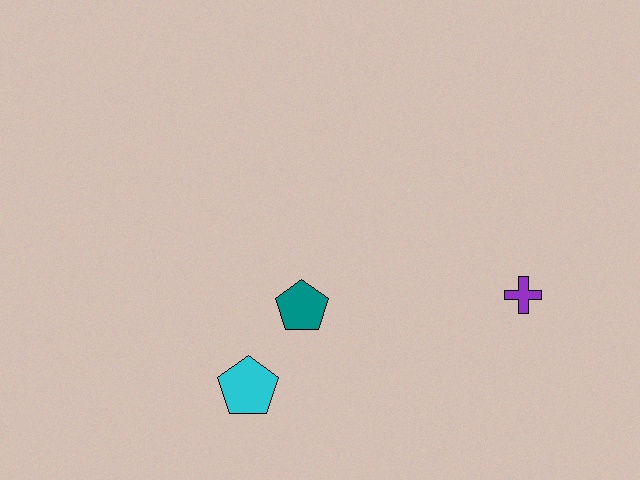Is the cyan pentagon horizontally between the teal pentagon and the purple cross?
No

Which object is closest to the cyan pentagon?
The teal pentagon is closest to the cyan pentagon.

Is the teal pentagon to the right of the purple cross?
No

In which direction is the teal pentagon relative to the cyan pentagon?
The teal pentagon is above the cyan pentagon.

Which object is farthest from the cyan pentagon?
The purple cross is farthest from the cyan pentagon.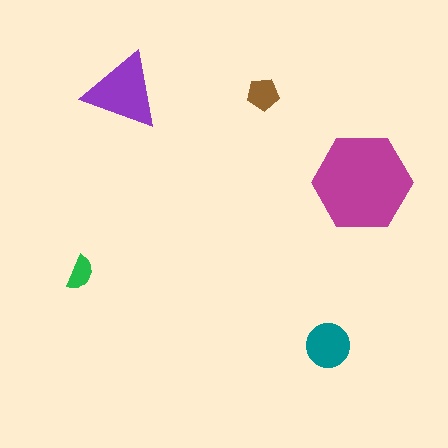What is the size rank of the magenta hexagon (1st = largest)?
1st.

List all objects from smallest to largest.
The green semicircle, the brown pentagon, the teal circle, the purple triangle, the magenta hexagon.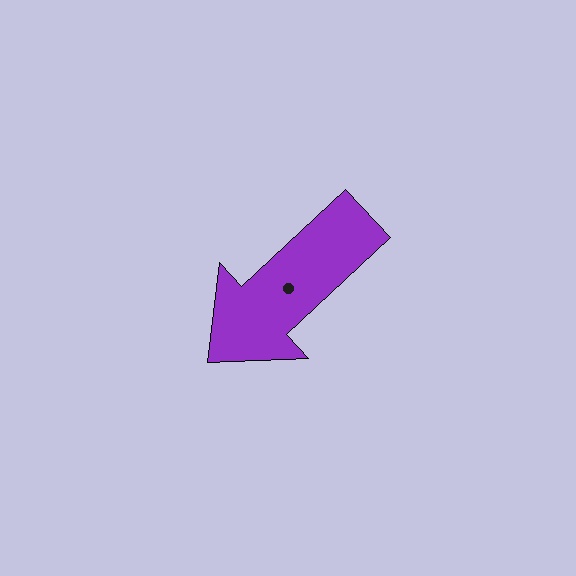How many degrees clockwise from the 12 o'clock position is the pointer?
Approximately 227 degrees.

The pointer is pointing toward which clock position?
Roughly 8 o'clock.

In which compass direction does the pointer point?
Southwest.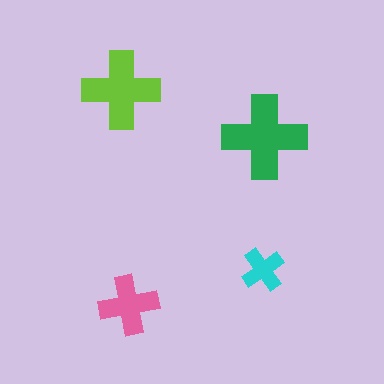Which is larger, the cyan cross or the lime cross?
The lime one.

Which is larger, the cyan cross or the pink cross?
The pink one.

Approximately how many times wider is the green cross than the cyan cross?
About 2 times wider.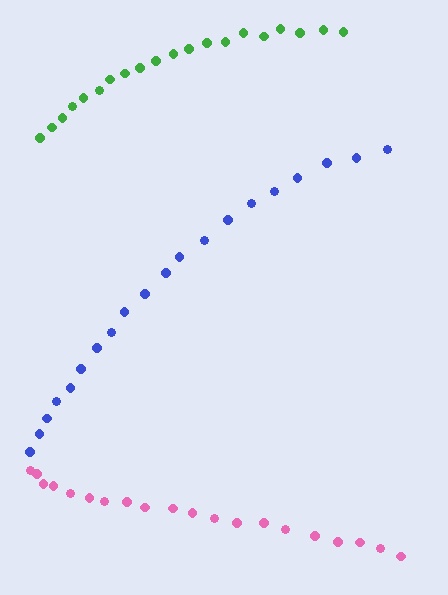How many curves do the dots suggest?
There are 3 distinct paths.